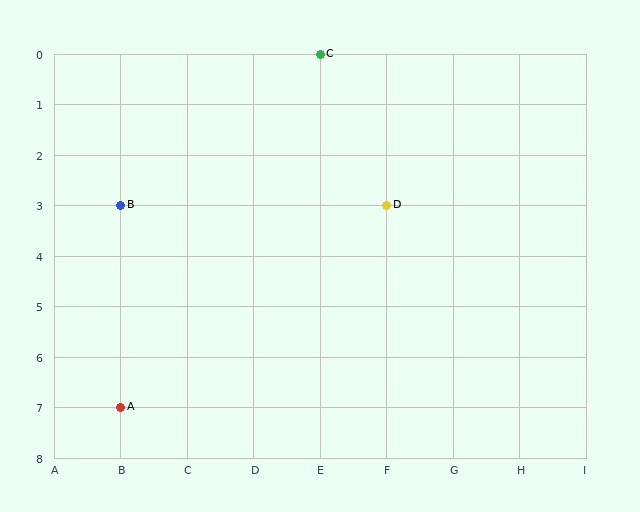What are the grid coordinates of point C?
Point C is at grid coordinates (E, 0).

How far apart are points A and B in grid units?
Points A and B are 4 rows apart.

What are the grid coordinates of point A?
Point A is at grid coordinates (B, 7).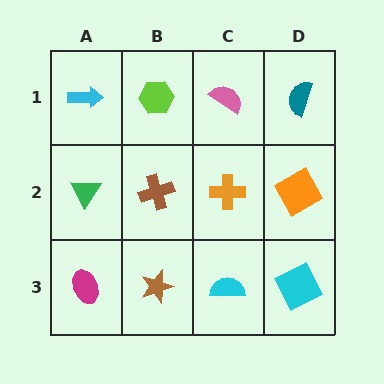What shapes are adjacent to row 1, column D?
An orange square (row 2, column D), a pink semicircle (row 1, column C).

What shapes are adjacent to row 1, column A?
A green triangle (row 2, column A), a lime hexagon (row 1, column B).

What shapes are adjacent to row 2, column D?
A teal semicircle (row 1, column D), a cyan square (row 3, column D), an orange cross (row 2, column C).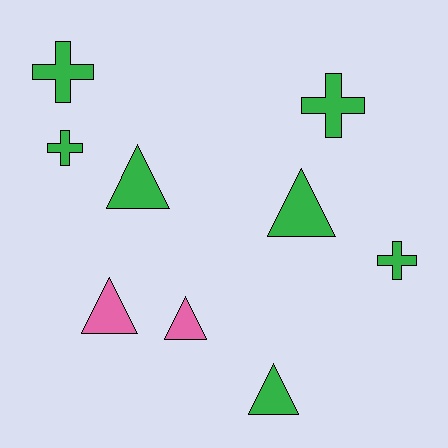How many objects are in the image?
There are 9 objects.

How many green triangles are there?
There are 3 green triangles.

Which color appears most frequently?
Green, with 7 objects.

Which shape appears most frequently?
Triangle, with 5 objects.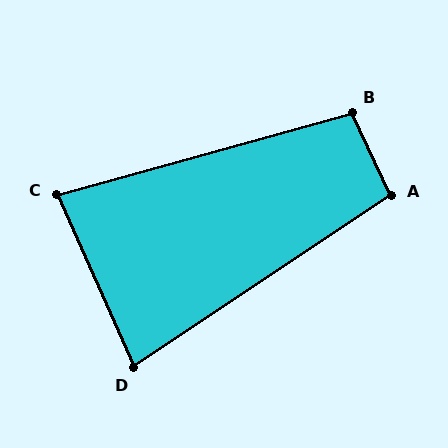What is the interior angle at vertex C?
Approximately 82 degrees (acute).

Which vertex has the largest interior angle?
B, at approximately 100 degrees.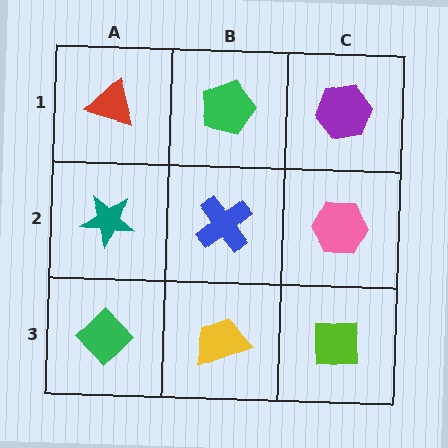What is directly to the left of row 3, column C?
A yellow trapezoid.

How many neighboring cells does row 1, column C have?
2.